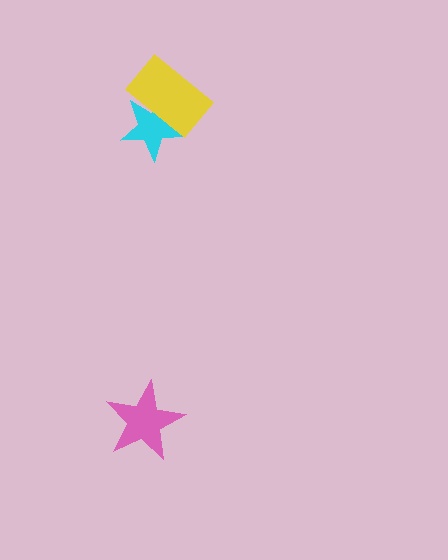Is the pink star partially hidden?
No, no other shape covers it.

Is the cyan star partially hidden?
Yes, it is partially covered by another shape.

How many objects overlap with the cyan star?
1 object overlaps with the cyan star.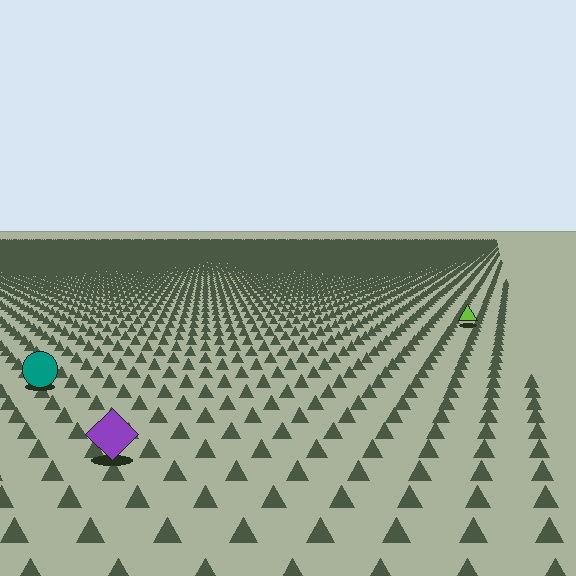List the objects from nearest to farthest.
From nearest to farthest: the purple diamond, the teal circle, the lime triangle.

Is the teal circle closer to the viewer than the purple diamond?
No. The purple diamond is closer — you can tell from the texture gradient: the ground texture is coarser near it.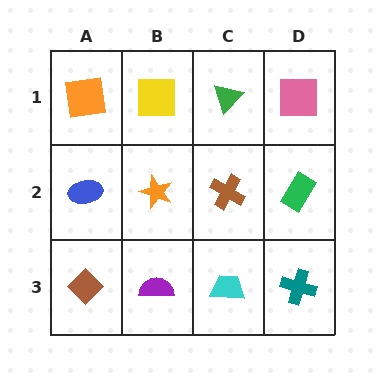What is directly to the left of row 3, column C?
A purple semicircle.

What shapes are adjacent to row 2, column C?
A green triangle (row 1, column C), a cyan trapezoid (row 3, column C), an orange star (row 2, column B), a green rectangle (row 2, column D).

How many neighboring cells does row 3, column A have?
2.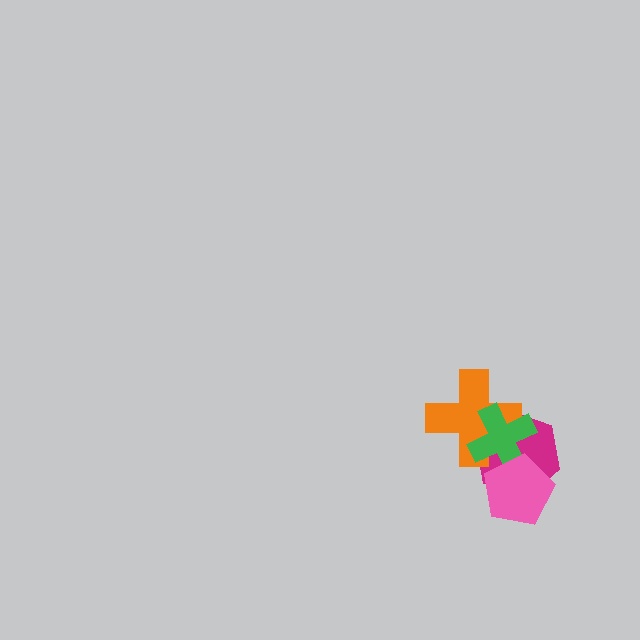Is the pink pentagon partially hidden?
No, no other shape covers it.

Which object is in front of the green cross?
The pink pentagon is in front of the green cross.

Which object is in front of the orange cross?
The green cross is in front of the orange cross.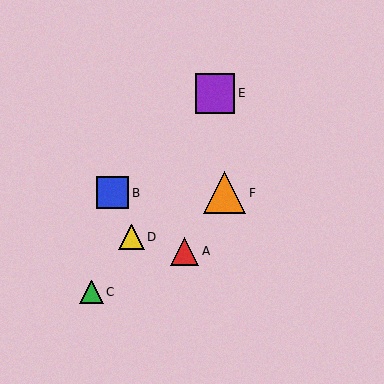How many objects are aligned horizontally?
2 objects (B, F) are aligned horizontally.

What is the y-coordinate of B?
Object B is at y≈193.